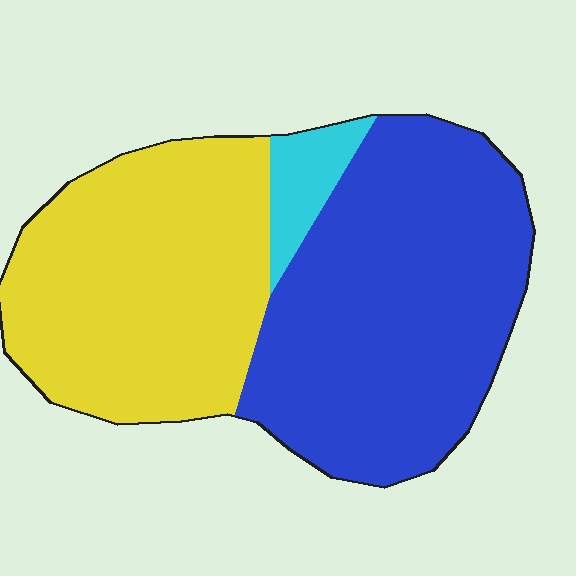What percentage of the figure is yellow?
Yellow covers 43% of the figure.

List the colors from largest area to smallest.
From largest to smallest: blue, yellow, cyan.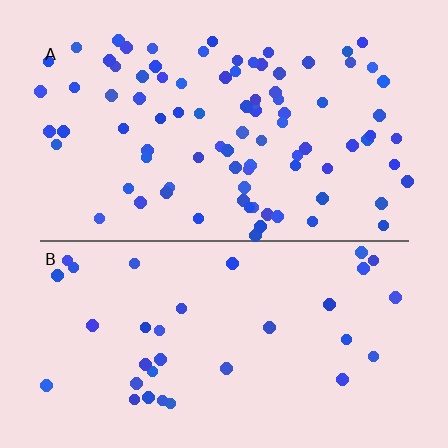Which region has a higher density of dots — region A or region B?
A (the top).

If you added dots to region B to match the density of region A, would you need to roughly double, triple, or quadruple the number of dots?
Approximately triple.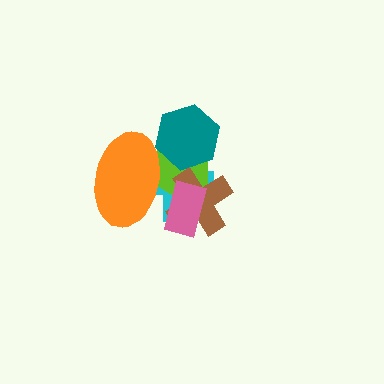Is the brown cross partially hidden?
Yes, it is partially covered by another shape.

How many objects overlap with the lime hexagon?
5 objects overlap with the lime hexagon.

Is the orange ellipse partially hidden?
Yes, it is partially covered by another shape.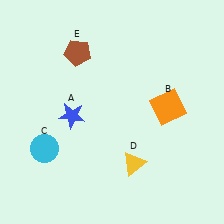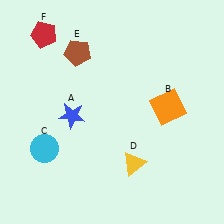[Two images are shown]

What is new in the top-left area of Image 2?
A red pentagon (F) was added in the top-left area of Image 2.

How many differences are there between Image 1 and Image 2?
There is 1 difference between the two images.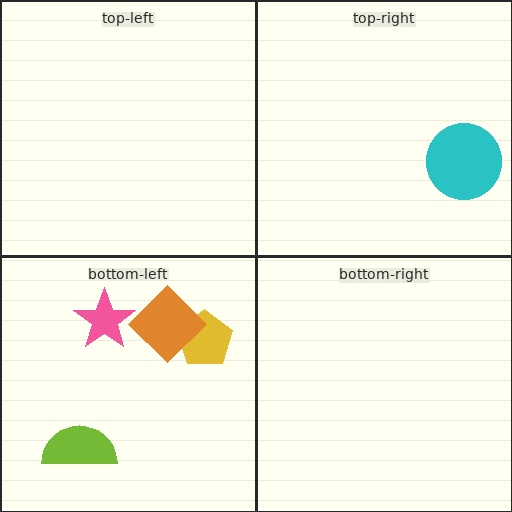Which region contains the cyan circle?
The top-right region.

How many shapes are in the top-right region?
1.